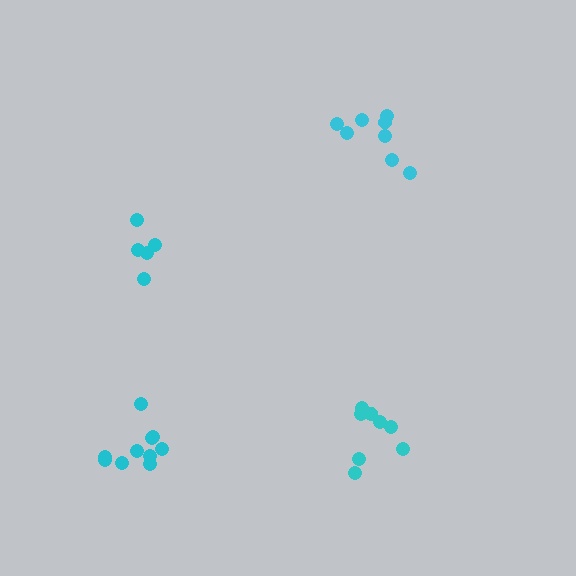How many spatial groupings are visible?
There are 4 spatial groupings.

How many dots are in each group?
Group 1: 10 dots, Group 2: 8 dots, Group 3: 9 dots, Group 4: 5 dots (32 total).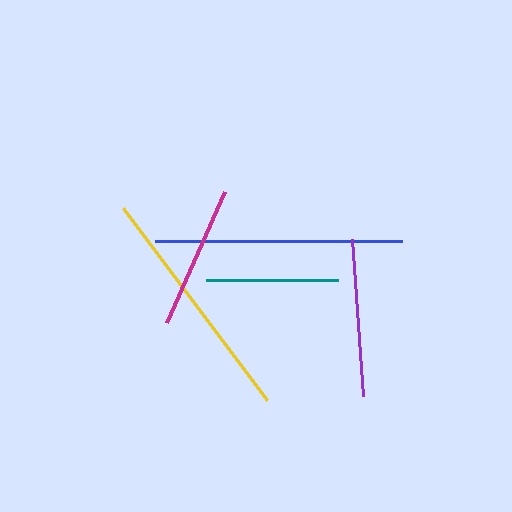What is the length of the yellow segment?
The yellow segment is approximately 240 pixels long.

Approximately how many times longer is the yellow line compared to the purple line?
The yellow line is approximately 1.5 times the length of the purple line.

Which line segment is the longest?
The blue line is the longest at approximately 247 pixels.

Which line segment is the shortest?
The teal line is the shortest at approximately 132 pixels.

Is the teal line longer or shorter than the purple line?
The purple line is longer than the teal line.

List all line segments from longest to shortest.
From longest to shortest: blue, yellow, purple, magenta, teal.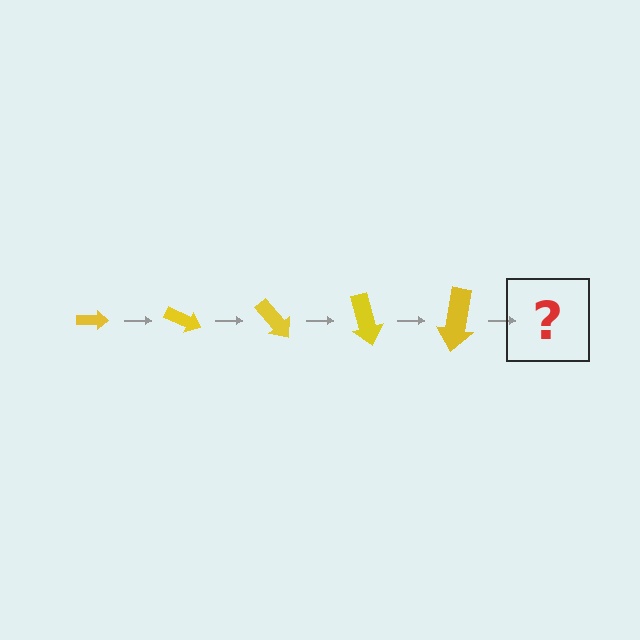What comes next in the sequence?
The next element should be an arrow, larger than the previous one and rotated 125 degrees from the start.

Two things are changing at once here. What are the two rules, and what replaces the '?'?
The two rules are that the arrow grows larger each step and it rotates 25 degrees each step. The '?' should be an arrow, larger than the previous one and rotated 125 degrees from the start.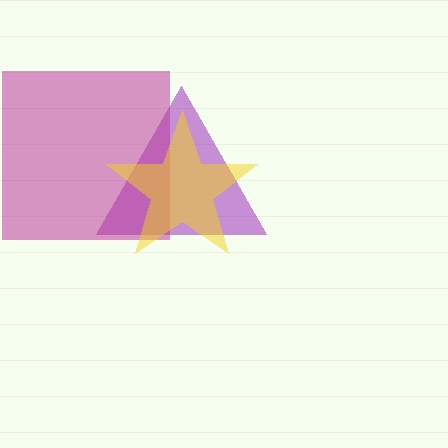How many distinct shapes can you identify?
There are 3 distinct shapes: a purple triangle, a magenta square, a yellow star.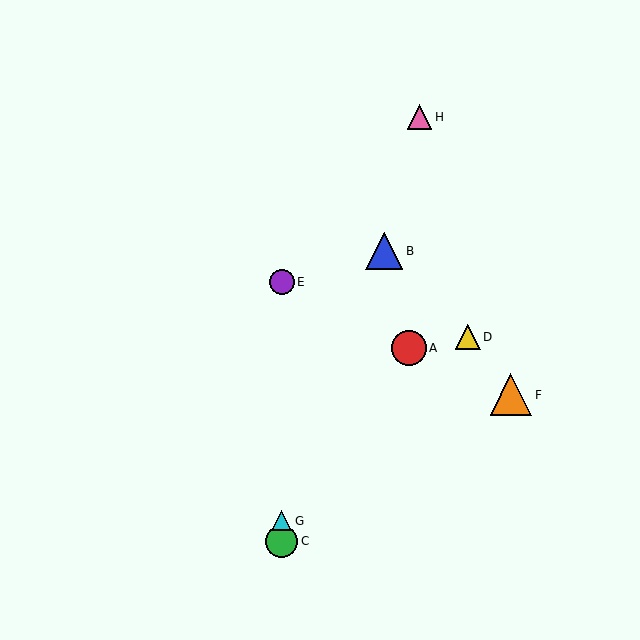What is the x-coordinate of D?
Object D is at x≈468.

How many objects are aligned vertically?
3 objects (C, E, G) are aligned vertically.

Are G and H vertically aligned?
No, G is at x≈282 and H is at x≈419.